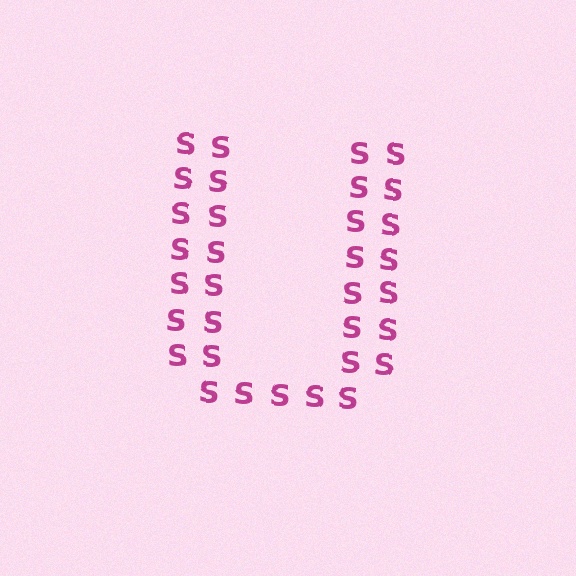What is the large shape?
The large shape is the letter U.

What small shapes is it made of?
It is made of small letter S's.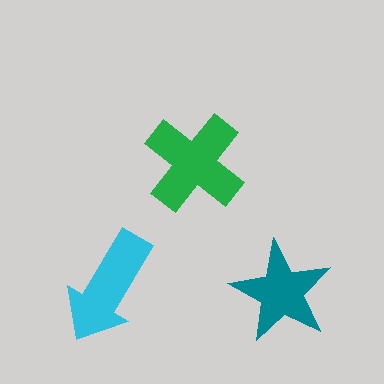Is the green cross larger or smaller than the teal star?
Larger.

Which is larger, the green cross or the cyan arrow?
The green cross.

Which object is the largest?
The green cross.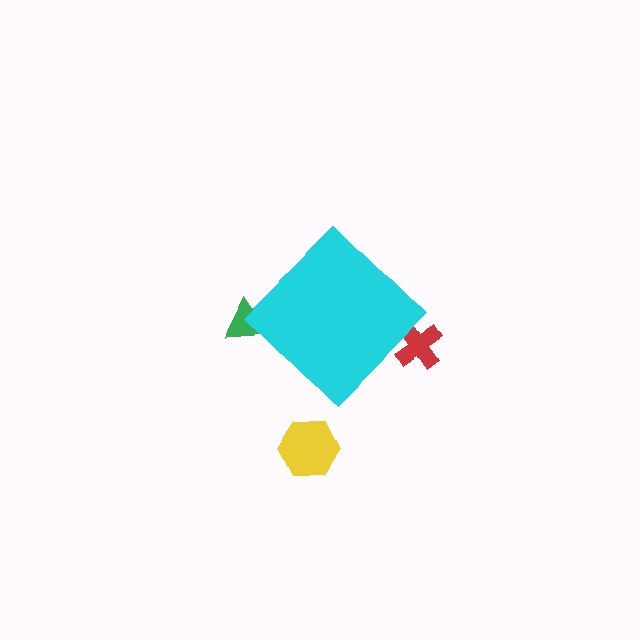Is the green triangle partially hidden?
Yes, the green triangle is partially hidden behind the cyan diamond.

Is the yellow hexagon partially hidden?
No, the yellow hexagon is fully visible.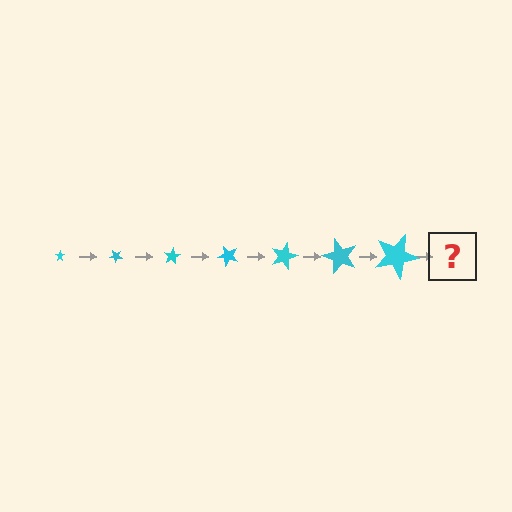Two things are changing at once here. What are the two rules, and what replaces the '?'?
The two rules are that the star grows larger each step and it rotates 40 degrees each step. The '?' should be a star, larger than the previous one and rotated 280 degrees from the start.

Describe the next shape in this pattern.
It should be a star, larger than the previous one and rotated 280 degrees from the start.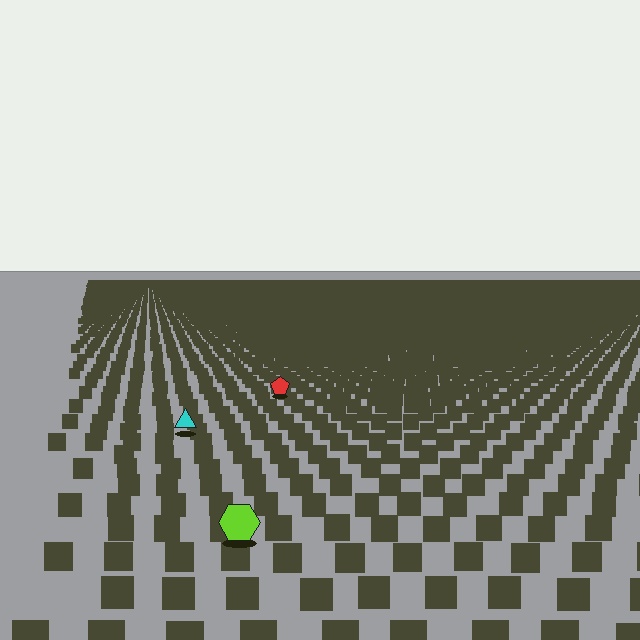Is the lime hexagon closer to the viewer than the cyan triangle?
Yes. The lime hexagon is closer — you can tell from the texture gradient: the ground texture is coarser near it.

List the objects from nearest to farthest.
From nearest to farthest: the lime hexagon, the cyan triangle, the red pentagon.